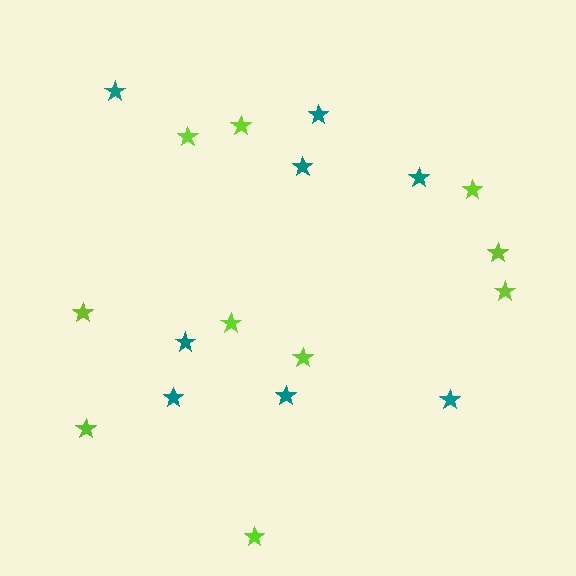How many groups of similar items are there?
There are 2 groups: one group of lime stars (10) and one group of teal stars (8).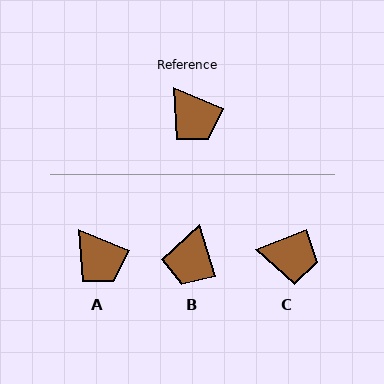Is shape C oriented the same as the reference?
No, it is off by about 44 degrees.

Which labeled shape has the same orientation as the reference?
A.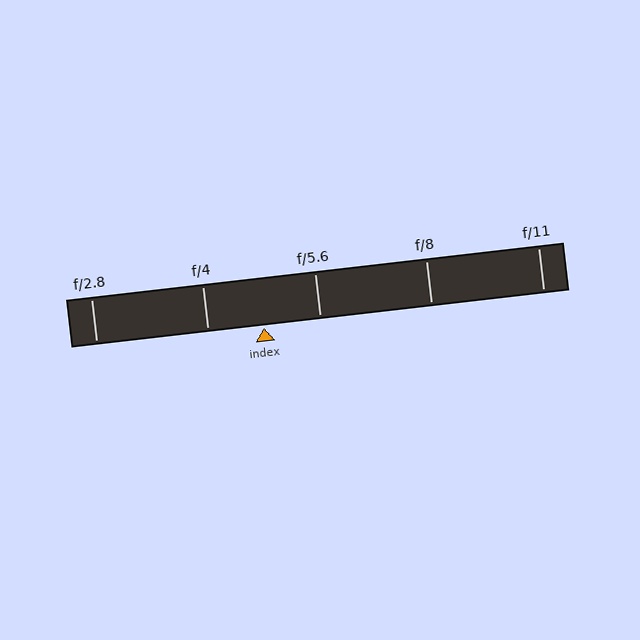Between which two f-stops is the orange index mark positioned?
The index mark is between f/4 and f/5.6.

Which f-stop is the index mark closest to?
The index mark is closest to f/4.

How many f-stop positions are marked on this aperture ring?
There are 5 f-stop positions marked.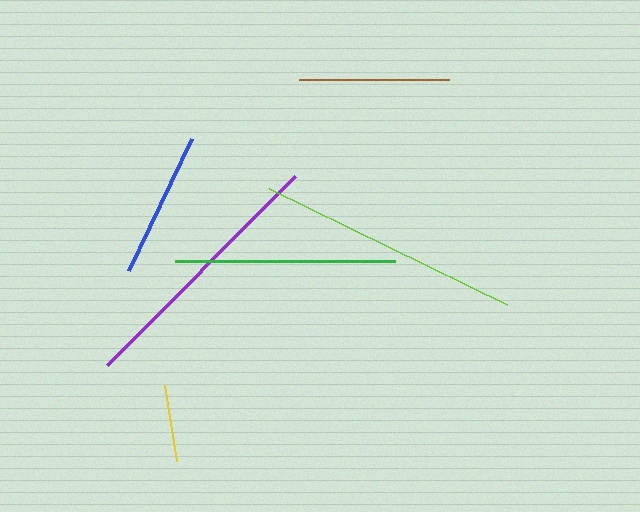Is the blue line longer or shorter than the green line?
The green line is longer than the blue line.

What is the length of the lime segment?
The lime segment is approximately 265 pixels long.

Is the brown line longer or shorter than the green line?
The green line is longer than the brown line.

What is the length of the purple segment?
The purple segment is approximately 266 pixels long.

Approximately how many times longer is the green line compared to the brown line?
The green line is approximately 1.5 times the length of the brown line.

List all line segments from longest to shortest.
From longest to shortest: purple, lime, green, brown, blue, yellow.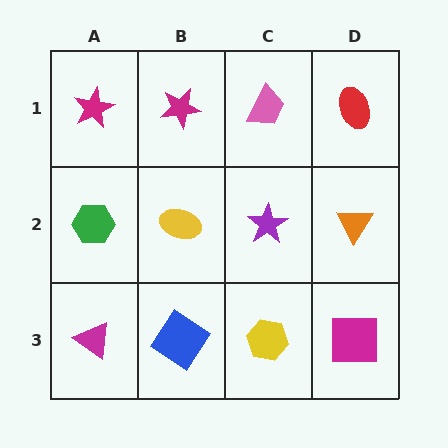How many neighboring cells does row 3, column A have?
2.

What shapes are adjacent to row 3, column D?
An orange triangle (row 2, column D), a yellow hexagon (row 3, column C).